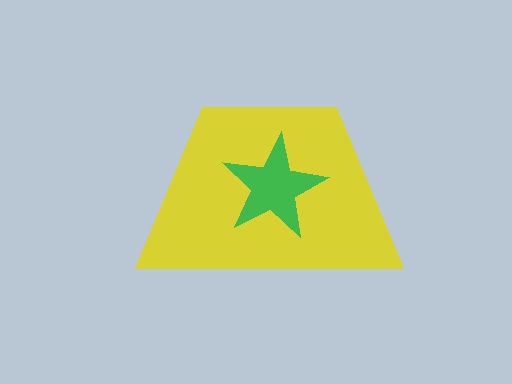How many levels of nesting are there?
2.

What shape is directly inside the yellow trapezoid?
The green star.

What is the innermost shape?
The green star.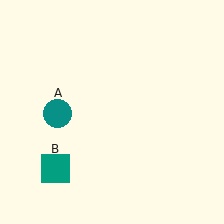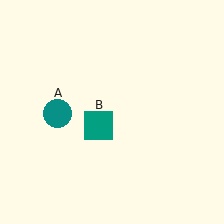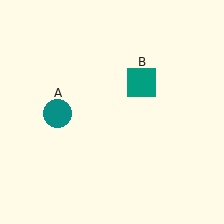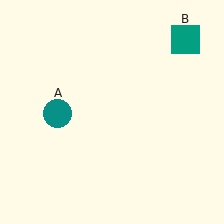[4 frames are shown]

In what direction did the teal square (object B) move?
The teal square (object B) moved up and to the right.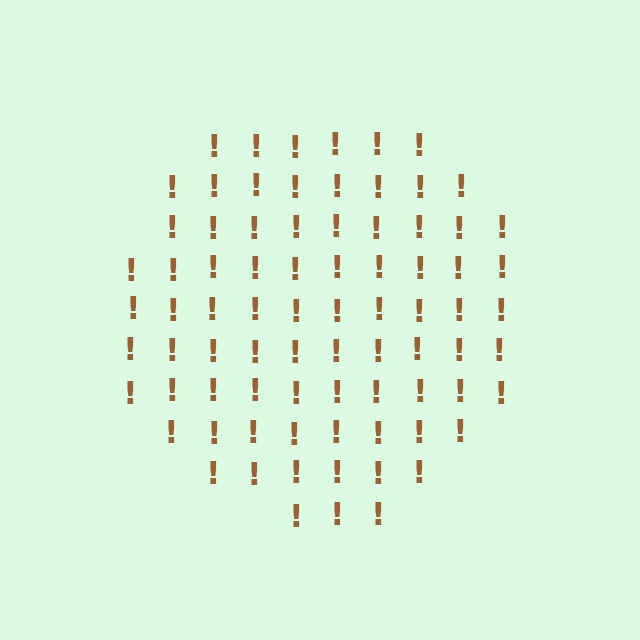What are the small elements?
The small elements are exclamation marks.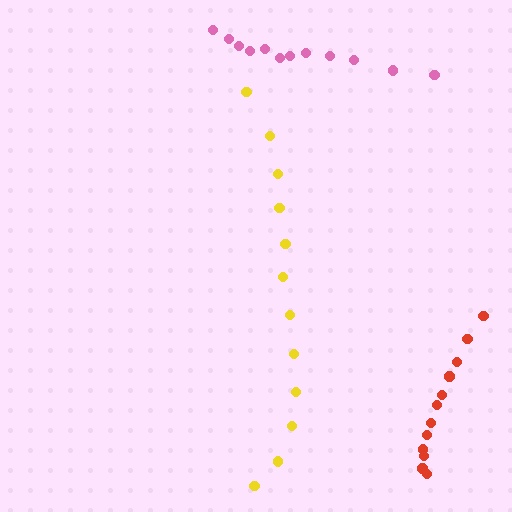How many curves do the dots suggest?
There are 3 distinct paths.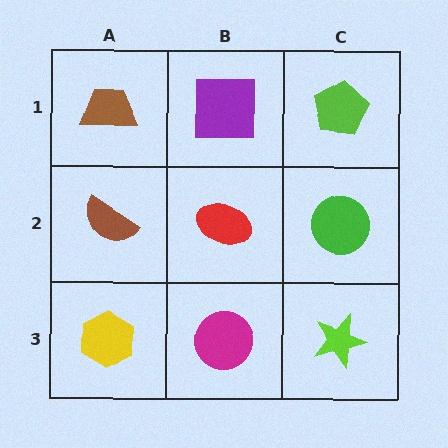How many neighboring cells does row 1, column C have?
2.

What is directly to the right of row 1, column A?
A purple square.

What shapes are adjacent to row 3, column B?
A red ellipse (row 2, column B), a yellow hexagon (row 3, column A), a lime star (row 3, column C).